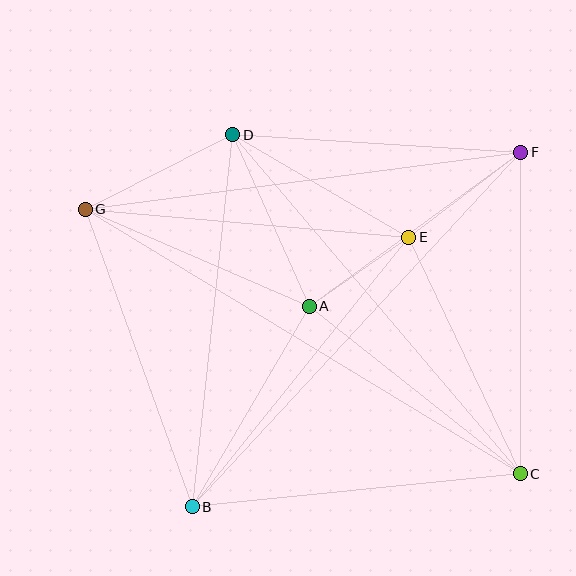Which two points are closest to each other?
Points A and E are closest to each other.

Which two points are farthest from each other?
Points C and G are farthest from each other.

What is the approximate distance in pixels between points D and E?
The distance between D and E is approximately 204 pixels.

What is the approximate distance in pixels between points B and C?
The distance between B and C is approximately 330 pixels.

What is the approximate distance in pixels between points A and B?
The distance between A and B is approximately 233 pixels.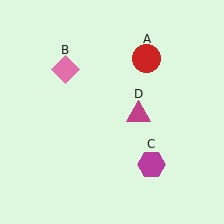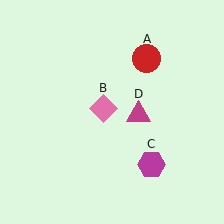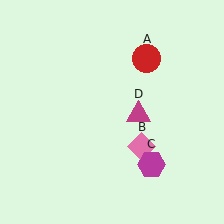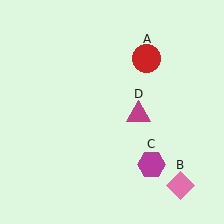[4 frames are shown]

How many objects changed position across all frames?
1 object changed position: pink diamond (object B).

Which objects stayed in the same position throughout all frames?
Red circle (object A) and magenta hexagon (object C) and magenta triangle (object D) remained stationary.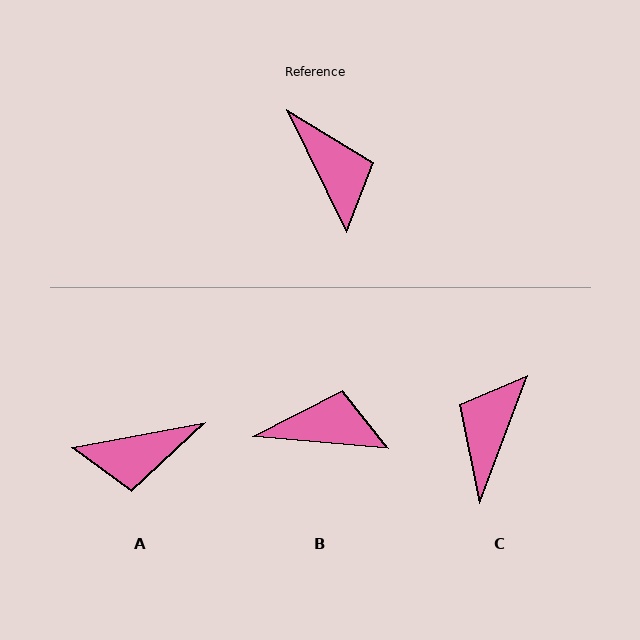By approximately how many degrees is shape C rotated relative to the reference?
Approximately 133 degrees counter-clockwise.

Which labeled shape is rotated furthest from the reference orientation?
C, about 133 degrees away.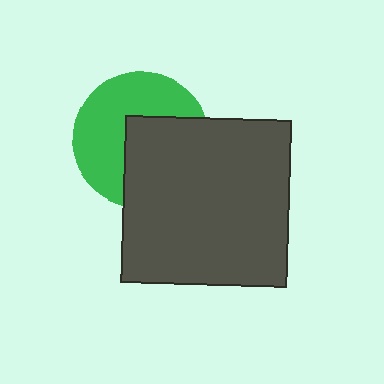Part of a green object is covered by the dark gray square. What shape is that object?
It is a circle.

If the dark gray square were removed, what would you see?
You would see the complete green circle.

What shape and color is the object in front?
The object in front is a dark gray square.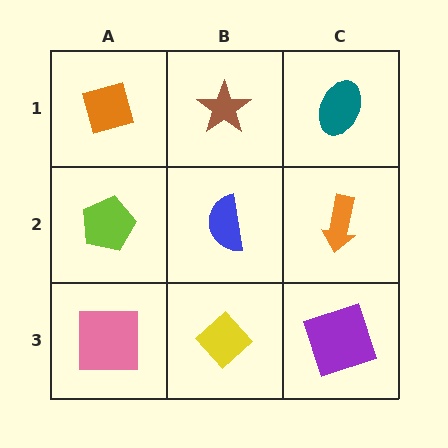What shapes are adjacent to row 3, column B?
A blue semicircle (row 2, column B), a pink square (row 3, column A), a purple square (row 3, column C).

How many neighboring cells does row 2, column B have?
4.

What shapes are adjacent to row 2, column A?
An orange diamond (row 1, column A), a pink square (row 3, column A), a blue semicircle (row 2, column B).